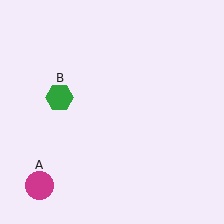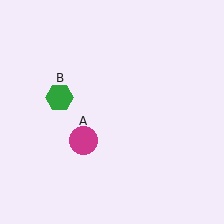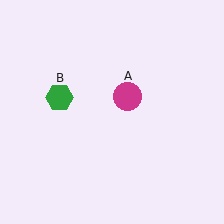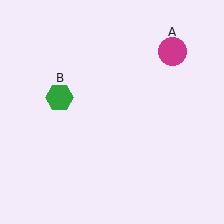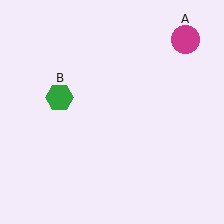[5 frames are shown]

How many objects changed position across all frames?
1 object changed position: magenta circle (object A).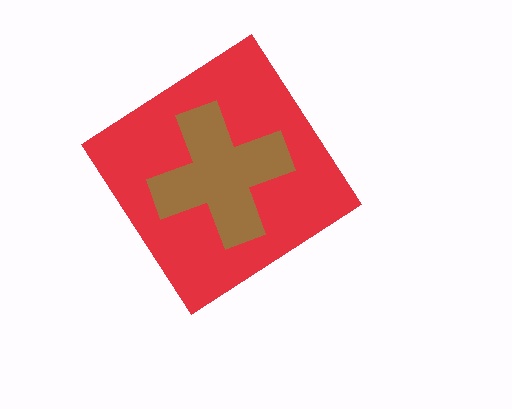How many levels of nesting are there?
2.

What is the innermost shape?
The brown cross.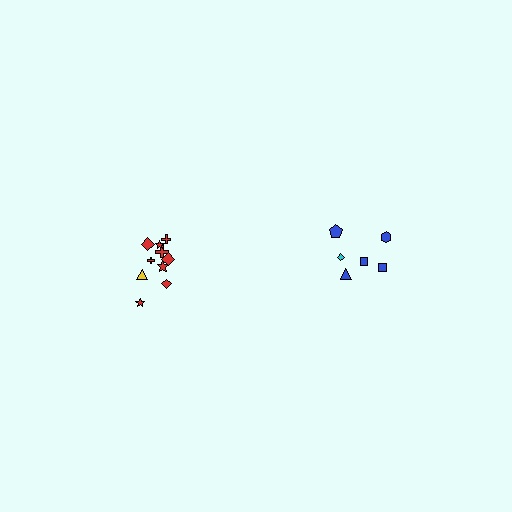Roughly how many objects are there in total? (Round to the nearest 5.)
Roughly 15 objects in total.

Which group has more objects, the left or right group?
The left group.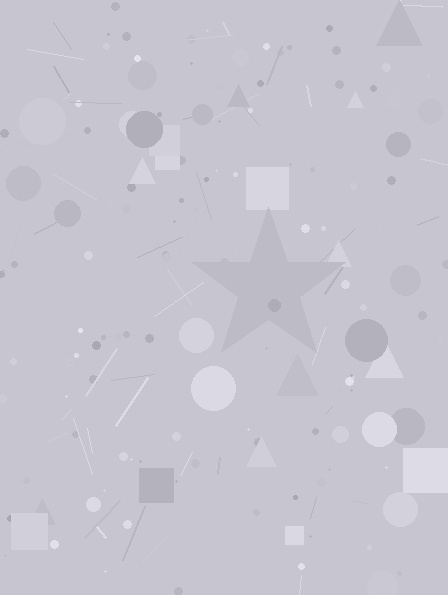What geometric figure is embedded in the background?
A star is embedded in the background.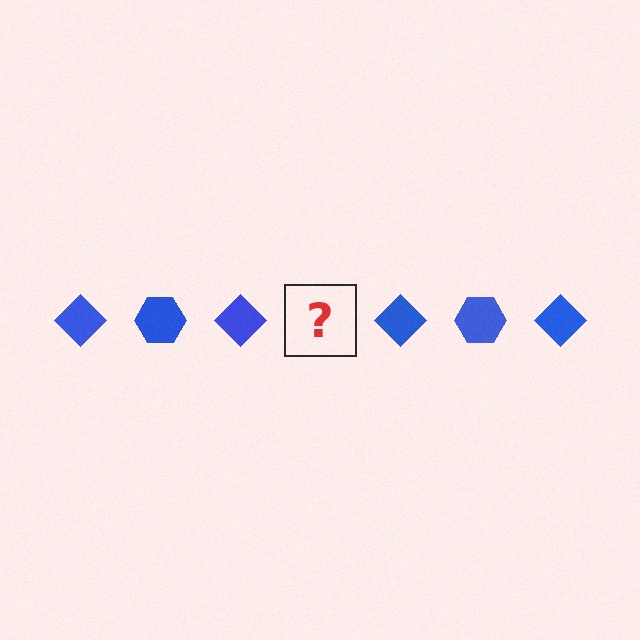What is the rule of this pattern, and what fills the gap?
The rule is that the pattern cycles through diamond, hexagon shapes in blue. The gap should be filled with a blue hexagon.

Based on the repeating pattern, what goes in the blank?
The blank should be a blue hexagon.